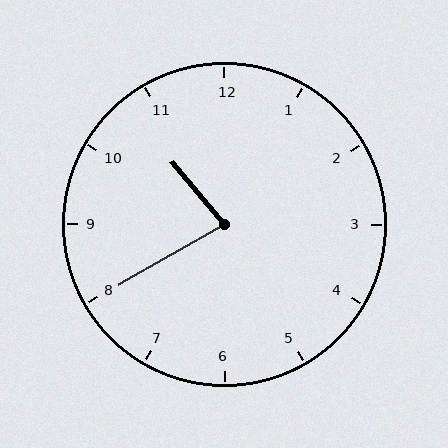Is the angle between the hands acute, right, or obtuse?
It is acute.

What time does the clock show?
10:40.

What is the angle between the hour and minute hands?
Approximately 80 degrees.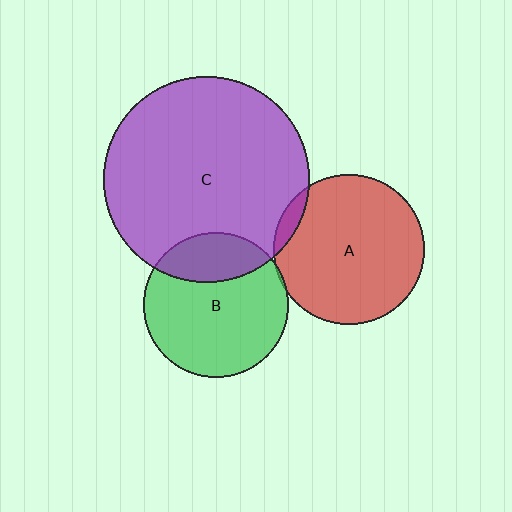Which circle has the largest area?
Circle C (purple).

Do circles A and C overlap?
Yes.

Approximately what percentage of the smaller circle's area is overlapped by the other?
Approximately 5%.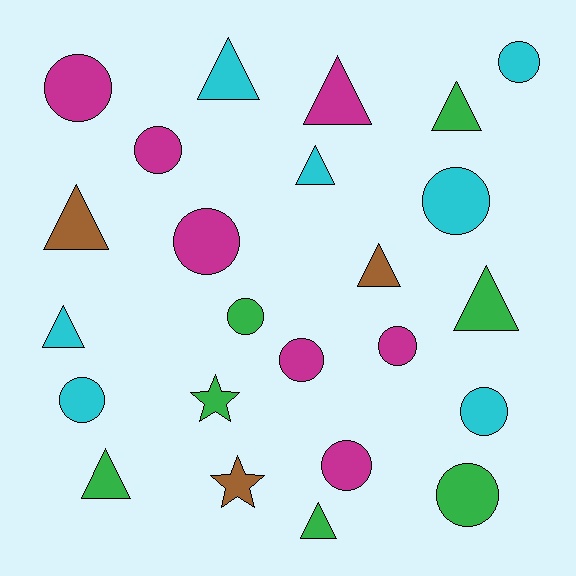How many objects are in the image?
There are 24 objects.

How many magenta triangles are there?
There is 1 magenta triangle.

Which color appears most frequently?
Cyan, with 7 objects.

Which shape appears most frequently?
Circle, with 12 objects.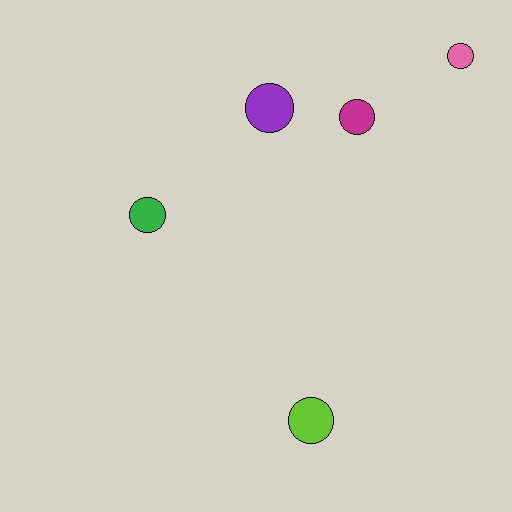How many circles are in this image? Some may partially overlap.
There are 5 circles.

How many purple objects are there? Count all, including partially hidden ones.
There is 1 purple object.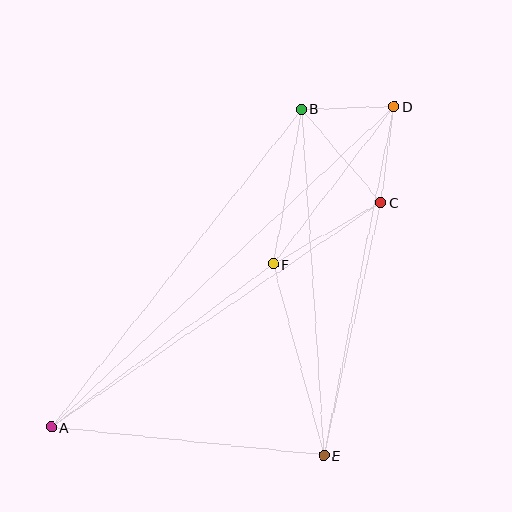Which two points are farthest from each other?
Points A and D are farthest from each other.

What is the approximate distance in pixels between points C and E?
The distance between C and E is approximately 259 pixels.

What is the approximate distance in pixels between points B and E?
The distance between B and E is approximately 347 pixels.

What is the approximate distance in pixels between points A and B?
The distance between A and B is approximately 405 pixels.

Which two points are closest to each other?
Points B and D are closest to each other.